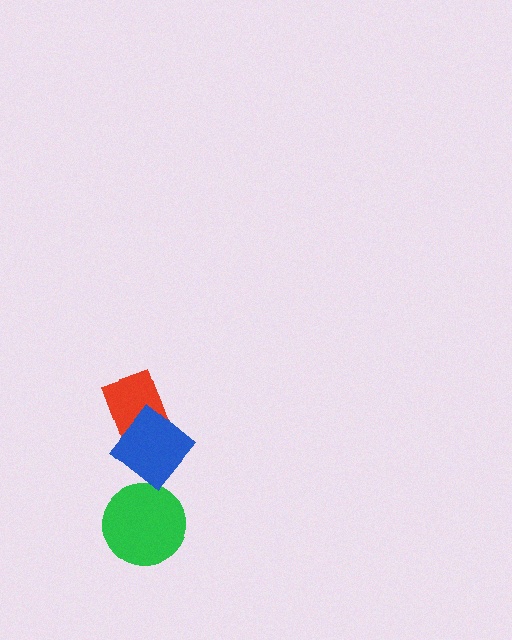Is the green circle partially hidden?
No, no other shape covers it.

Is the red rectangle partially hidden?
Yes, it is partially covered by another shape.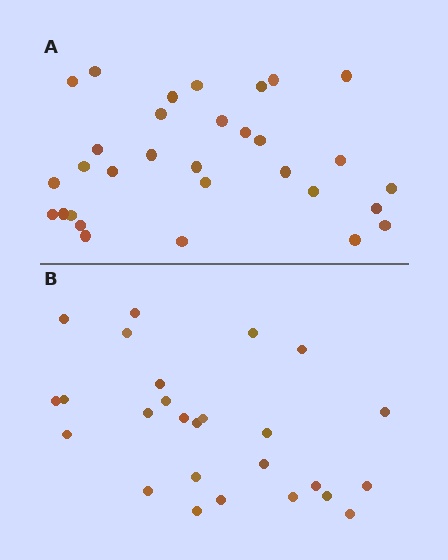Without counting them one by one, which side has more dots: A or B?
Region A (the top region) has more dots.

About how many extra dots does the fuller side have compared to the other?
Region A has about 5 more dots than region B.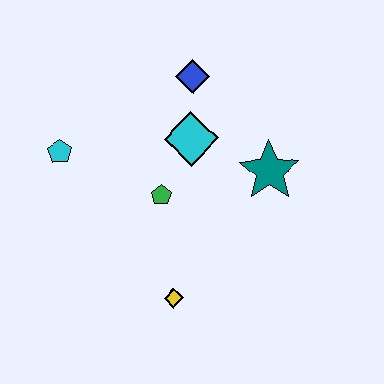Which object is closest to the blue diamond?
The cyan diamond is closest to the blue diamond.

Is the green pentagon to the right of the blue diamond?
No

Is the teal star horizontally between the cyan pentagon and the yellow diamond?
No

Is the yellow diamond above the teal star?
No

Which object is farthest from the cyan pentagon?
The teal star is farthest from the cyan pentagon.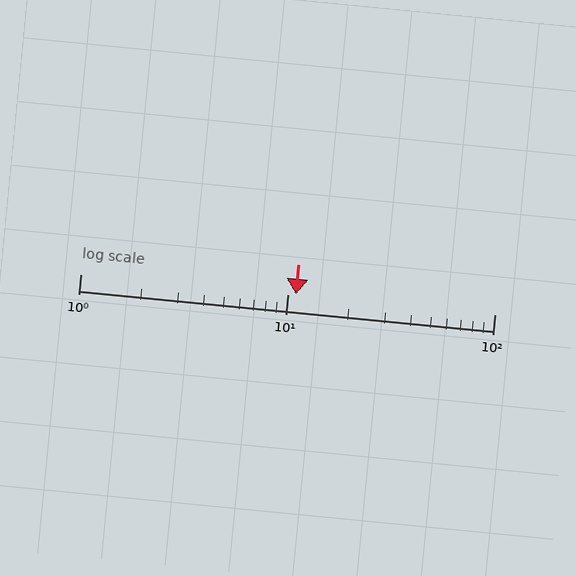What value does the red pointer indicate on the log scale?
The pointer indicates approximately 11.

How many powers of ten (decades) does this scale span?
The scale spans 2 decades, from 1 to 100.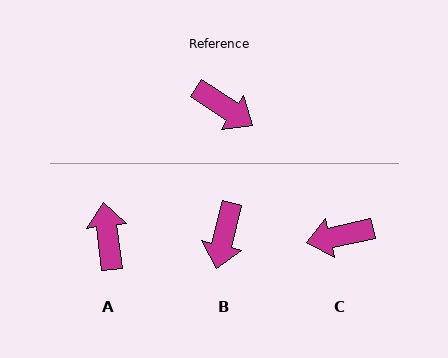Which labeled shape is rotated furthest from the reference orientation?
C, about 134 degrees away.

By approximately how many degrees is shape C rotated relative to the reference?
Approximately 134 degrees clockwise.